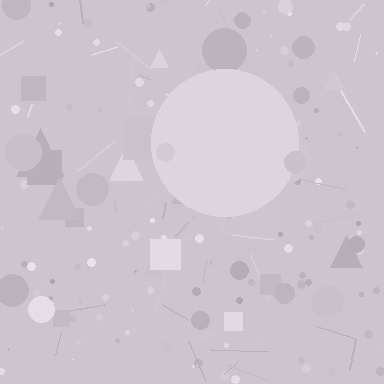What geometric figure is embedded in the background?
A circle is embedded in the background.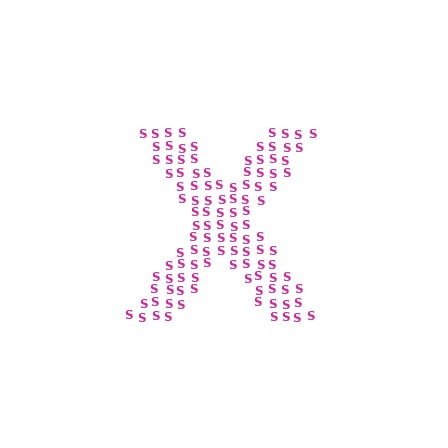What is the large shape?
The large shape is the letter X.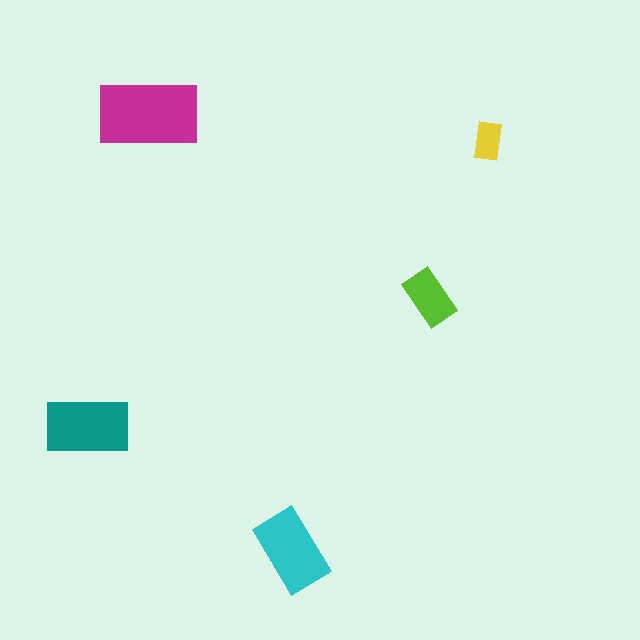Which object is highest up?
The magenta rectangle is topmost.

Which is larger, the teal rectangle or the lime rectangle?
The teal one.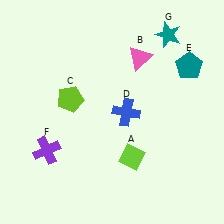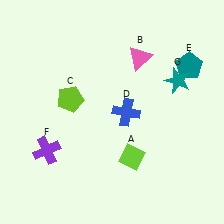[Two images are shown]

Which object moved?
The teal star (G) moved down.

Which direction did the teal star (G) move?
The teal star (G) moved down.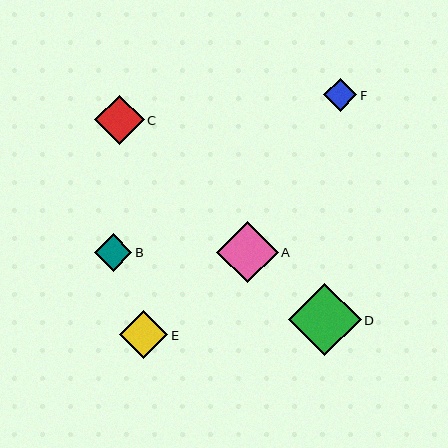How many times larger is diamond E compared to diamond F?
Diamond E is approximately 1.5 times the size of diamond F.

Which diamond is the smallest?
Diamond F is the smallest with a size of approximately 33 pixels.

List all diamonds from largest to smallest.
From largest to smallest: D, A, C, E, B, F.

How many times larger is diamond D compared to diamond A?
Diamond D is approximately 1.2 times the size of diamond A.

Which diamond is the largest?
Diamond D is the largest with a size of approximately 73 pixels.